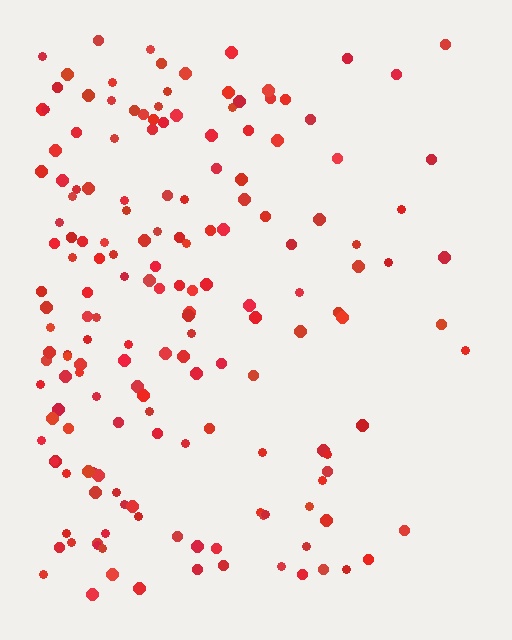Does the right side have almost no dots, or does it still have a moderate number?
Still a moderate number, just noticeably fewer than the left.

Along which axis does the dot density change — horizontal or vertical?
Horizontal.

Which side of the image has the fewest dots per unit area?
The right.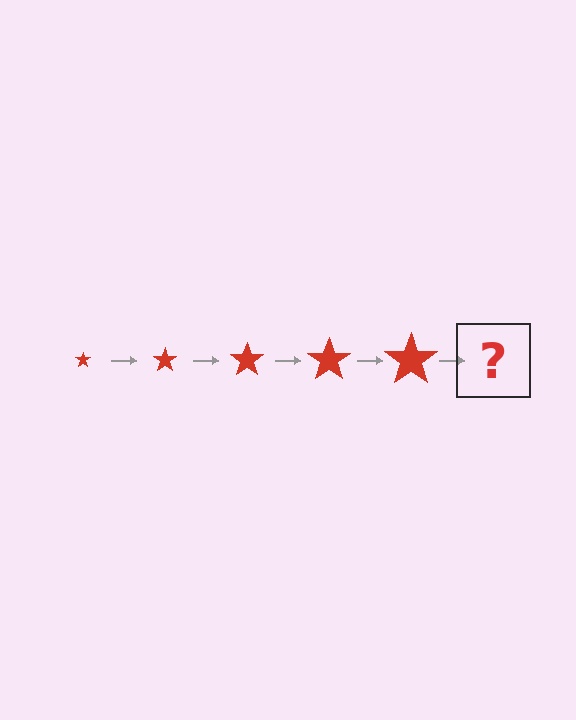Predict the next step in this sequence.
The next step is a red star, larger than the previous one.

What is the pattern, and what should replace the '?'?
The pattern is that the star gets progressively larger each step. The '?' should be a red star, larger than the previous one.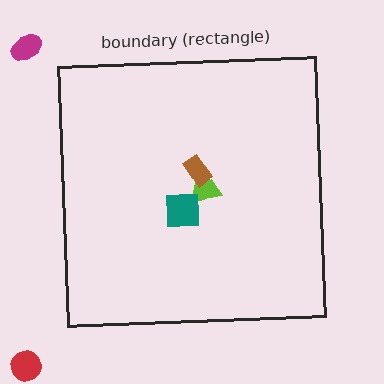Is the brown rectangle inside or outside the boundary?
Inside.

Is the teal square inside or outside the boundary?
Inside.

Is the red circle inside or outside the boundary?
Outside.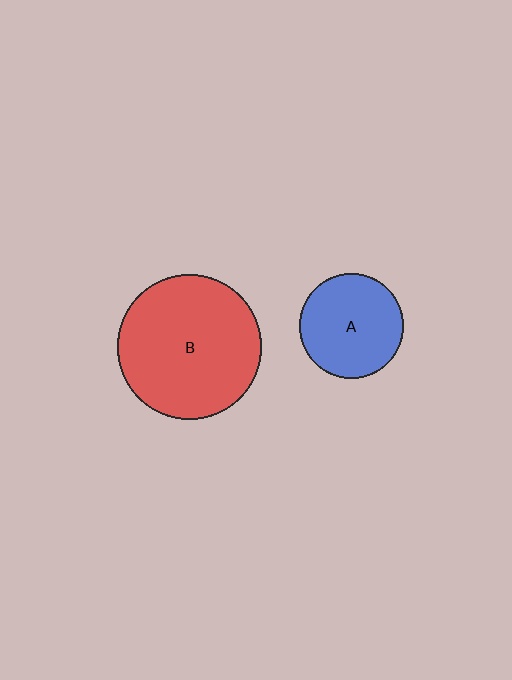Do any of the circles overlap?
No, none of the circles overlap.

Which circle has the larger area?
Circle B (red).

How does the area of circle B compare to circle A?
Approximately 1.9 times.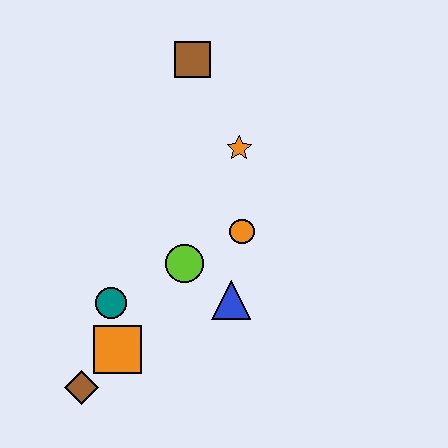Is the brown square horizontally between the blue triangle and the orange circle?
No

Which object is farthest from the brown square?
The brown diamond is farthest from the brown square.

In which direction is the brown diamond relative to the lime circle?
The brown diamond is below the lime circle.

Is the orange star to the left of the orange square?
No